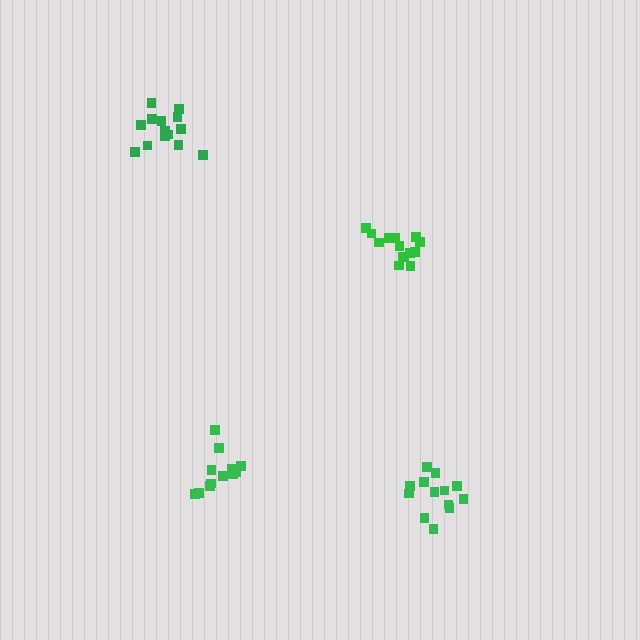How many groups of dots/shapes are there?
There are 4 groups.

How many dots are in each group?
Group 1: 12 dots, Group 2: 14 dots, Group 3: 14 dots, Group 4: 13 dots (53 total).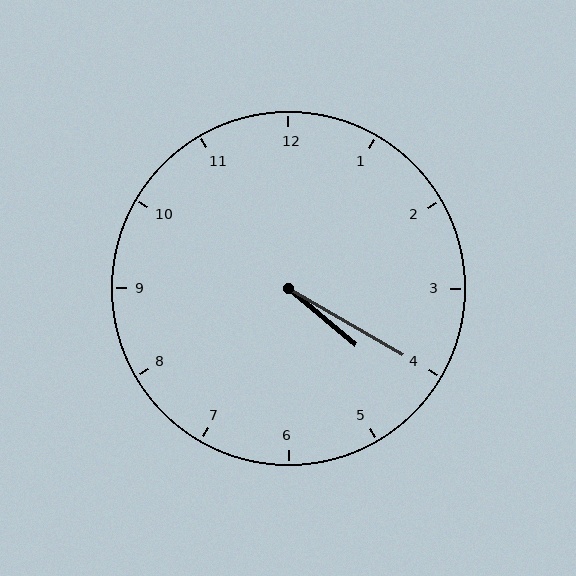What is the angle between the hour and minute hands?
Approximately 10 degrees.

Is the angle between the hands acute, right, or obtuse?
It is acute.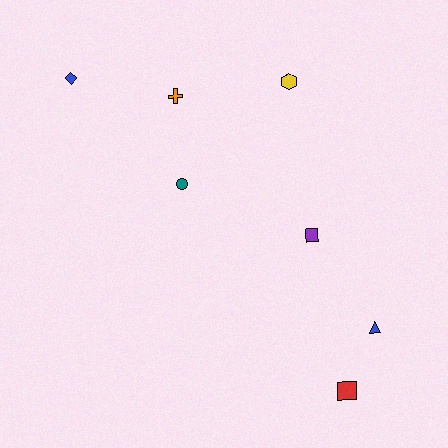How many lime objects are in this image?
There are no lime objects.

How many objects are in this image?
There are 7 objects.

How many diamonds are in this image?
There is 1 diamond.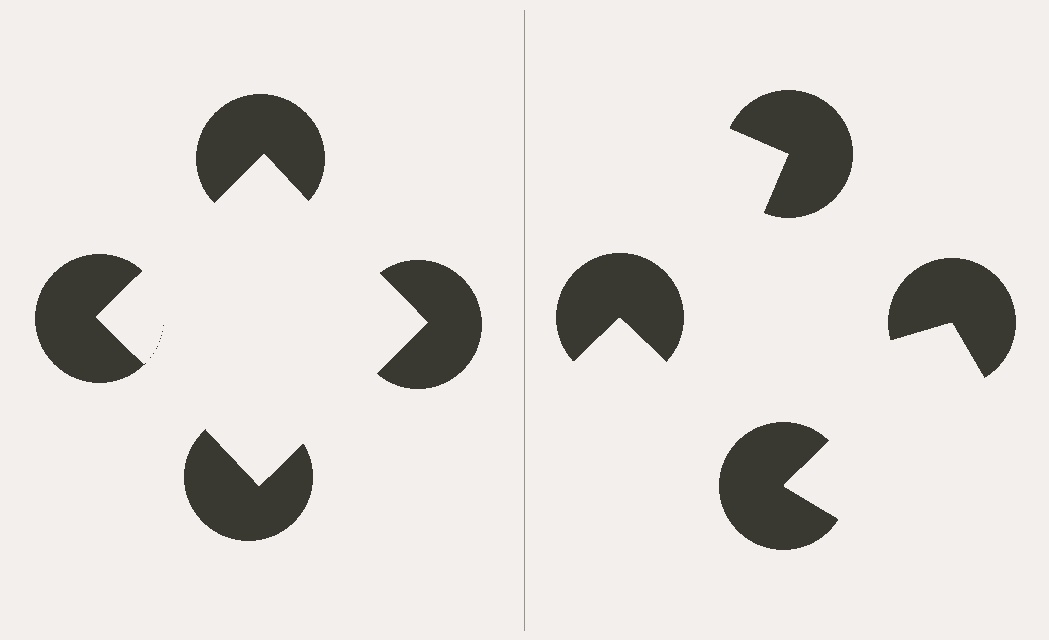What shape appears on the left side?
An illusory square.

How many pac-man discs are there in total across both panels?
8 — 4 on each side.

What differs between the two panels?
The pac-man discs are positioned identically on both sides; only the wedge orientations differ. On the left they align to a square; on the right they are misaligned.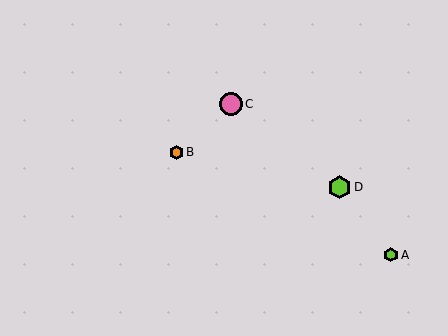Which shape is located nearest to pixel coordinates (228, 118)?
The pink circle (labeled C) at (231, 104) is nearest to that location.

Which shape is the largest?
The lime hexagon (labeled D) is the largest.